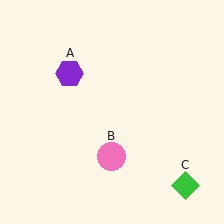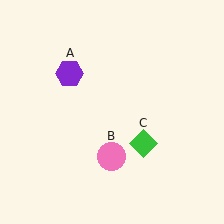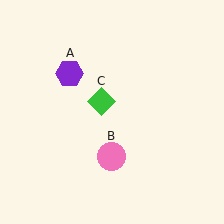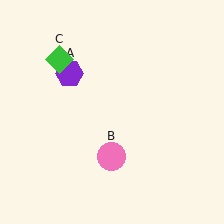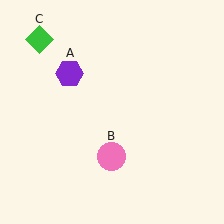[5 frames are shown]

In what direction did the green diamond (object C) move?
The green diamond (object C) moved up and to the left.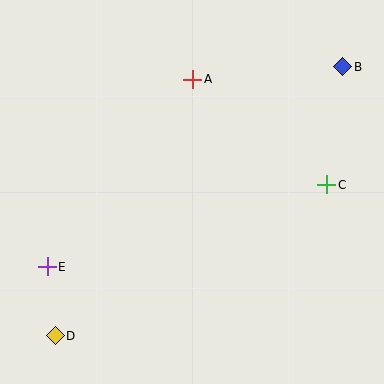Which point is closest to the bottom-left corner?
Point D is closest to the bottom-left corner.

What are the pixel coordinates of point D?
Point D is at (55, 336).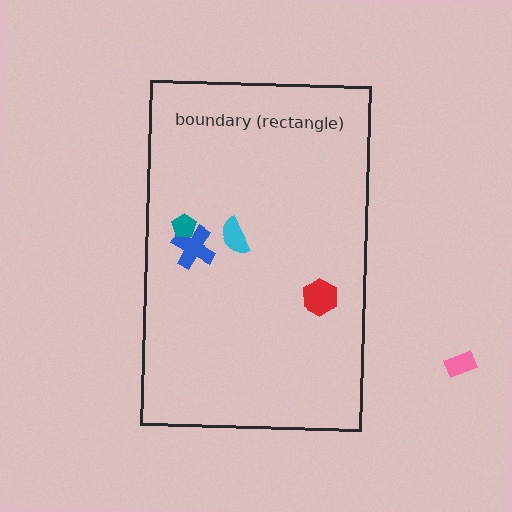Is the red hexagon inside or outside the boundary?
Inside.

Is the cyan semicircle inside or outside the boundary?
Inside.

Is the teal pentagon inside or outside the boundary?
Inside.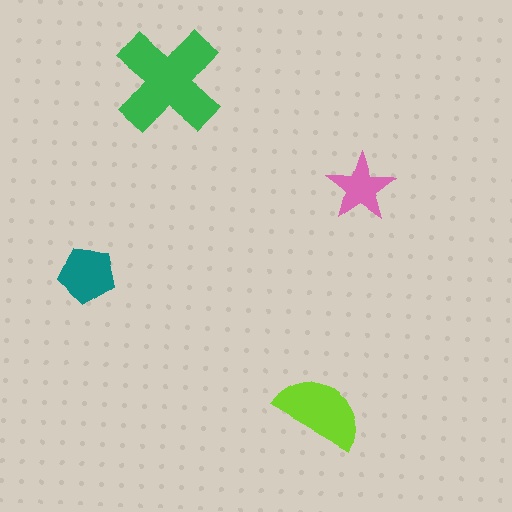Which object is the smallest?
The pink star.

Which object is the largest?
The green cross.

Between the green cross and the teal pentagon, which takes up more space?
The green cross.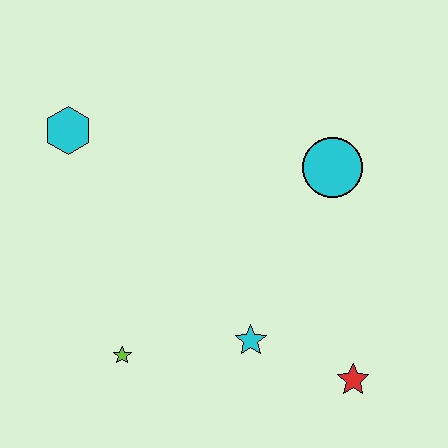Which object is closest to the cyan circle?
The cyan star is closest to the cyan circle.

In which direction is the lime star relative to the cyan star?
The lime star is to the left of the cyan star.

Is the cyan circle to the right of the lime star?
Yes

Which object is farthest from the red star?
The cyan hexagon is farthest from the red star.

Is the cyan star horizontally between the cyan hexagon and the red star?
Yes